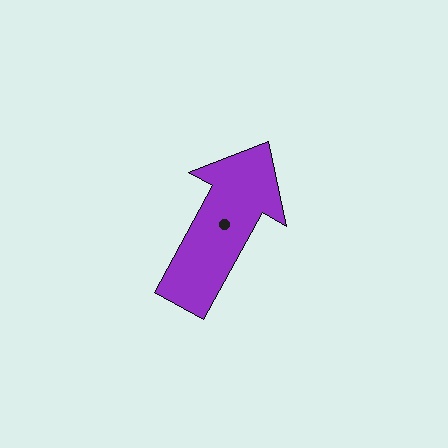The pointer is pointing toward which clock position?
Roughly 1 o'clock.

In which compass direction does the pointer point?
Northeast.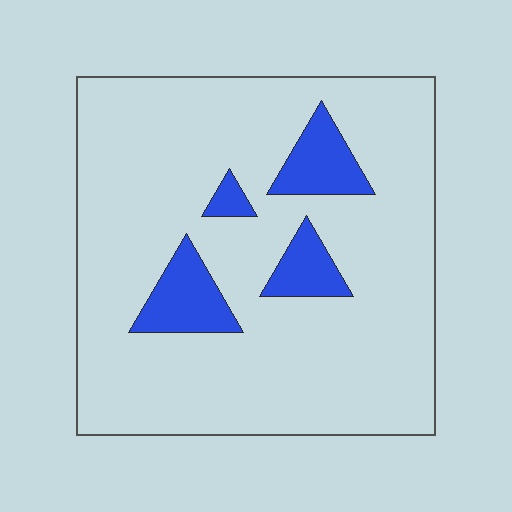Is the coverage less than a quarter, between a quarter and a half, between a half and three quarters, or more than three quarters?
Less than a quarter.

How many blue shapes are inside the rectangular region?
4.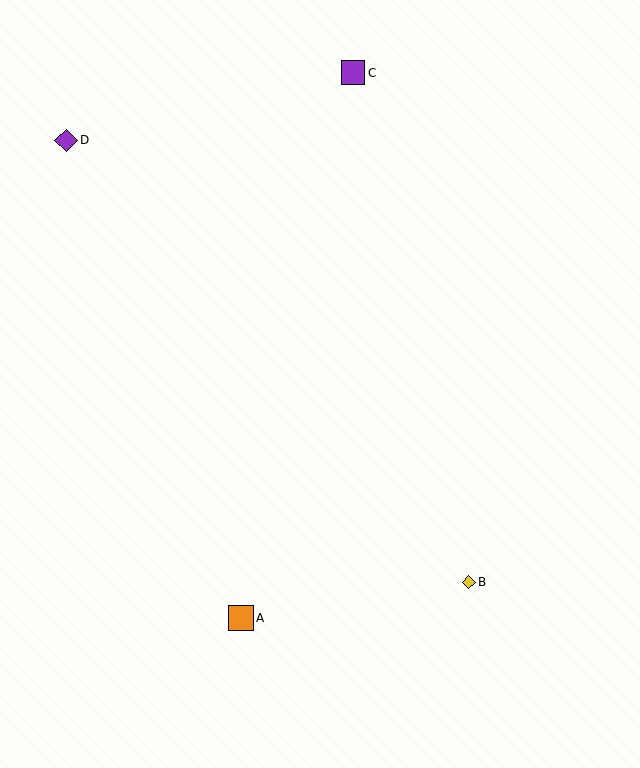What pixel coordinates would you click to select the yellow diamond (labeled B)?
Click at (469, 582) to select the yellow diamond B.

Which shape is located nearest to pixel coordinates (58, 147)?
The purple diamond (labeled D) at (66, 140) is nearest to that location.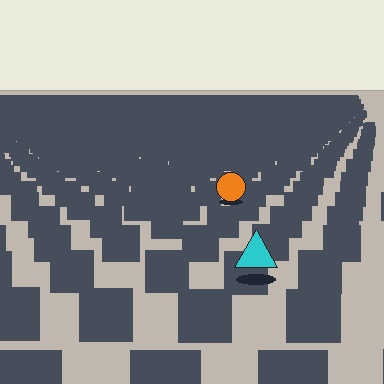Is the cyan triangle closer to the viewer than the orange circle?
Yes. The cyan triangle is closer — you can tell from the texture gradient: the ground texture is coarser near it.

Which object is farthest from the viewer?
The orange circle is farthest from the viewer. It appears smaller and the ground texture around it is denser.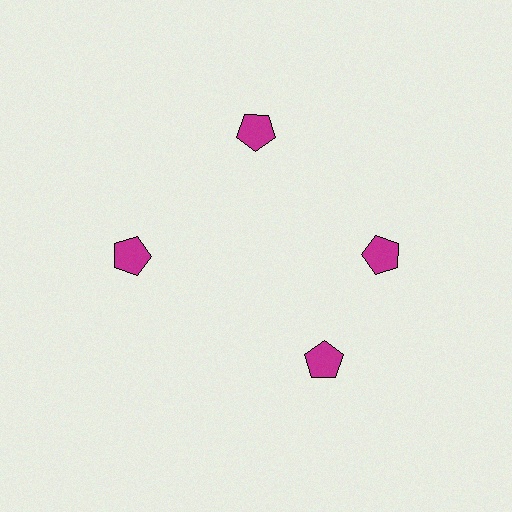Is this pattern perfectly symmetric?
No. The 4 magenta pentagons are arranged in a ring, but one element near the 6 o'clock position is rotated out of alignment along the ring, breaking the 4-fold rotational symmetry.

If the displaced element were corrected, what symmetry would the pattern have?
It would have 4-fold rotational symmetry — the pattern would map onto itself every 90 degrees.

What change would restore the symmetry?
The symmetry would be restored by rotating it back into even spacing with its neighbors so that all 4 pentagons sit at equal angles and equal distance from the center.